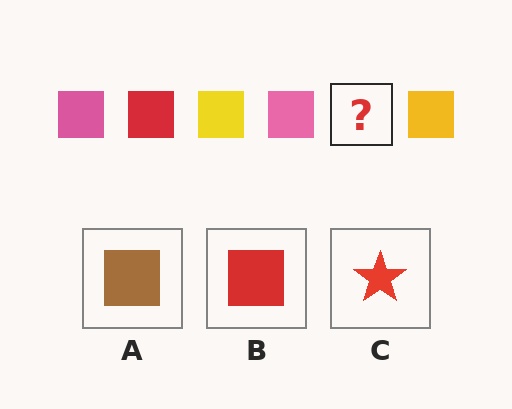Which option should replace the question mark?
Option B.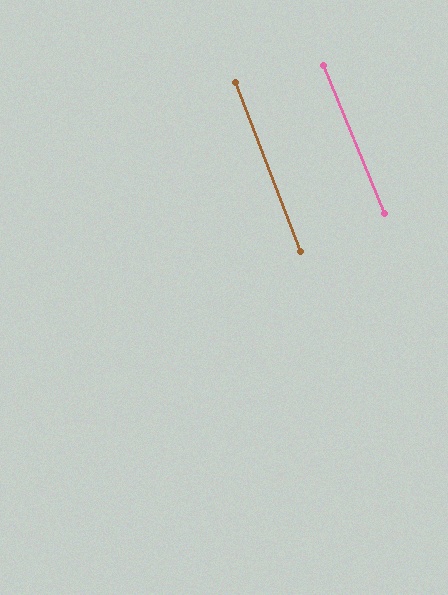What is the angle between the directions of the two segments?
Approximately 1 degree.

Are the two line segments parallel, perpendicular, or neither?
Parallel — their directions differ by only 1.4°.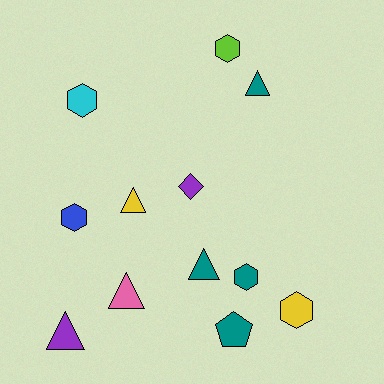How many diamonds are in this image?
There is 1 diamond.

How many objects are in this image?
There are 12 objects.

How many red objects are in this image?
There are no red objects.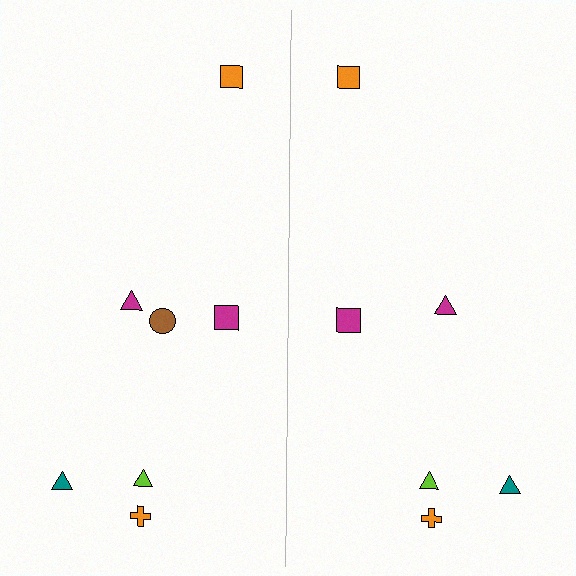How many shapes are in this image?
There are 13 shapes in this image.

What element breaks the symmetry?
A brown circle is missing from the right side.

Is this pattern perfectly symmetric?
No, the pattern is not perfectly symmetric. A brown circle is missing from the right side.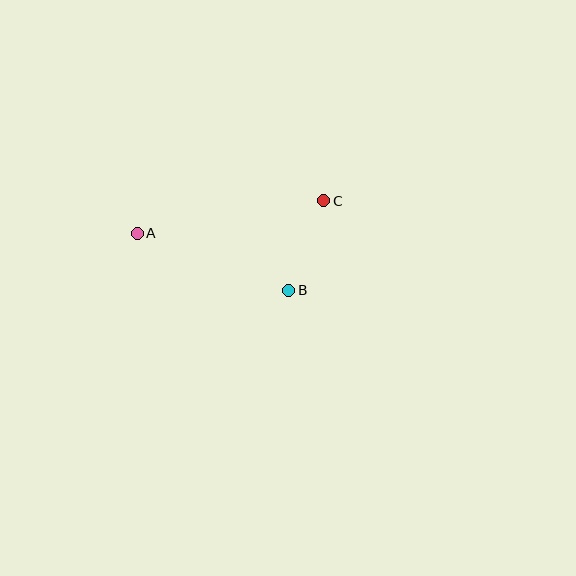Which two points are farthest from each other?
Points A and C are farthest from each other.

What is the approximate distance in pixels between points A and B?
The distance between A and B is approximately 162 pixels.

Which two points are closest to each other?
Points B and C are closest to each other.